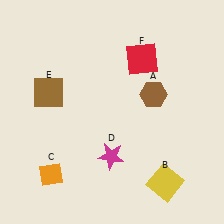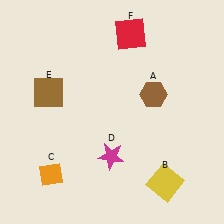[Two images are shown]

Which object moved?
The red square (F) moved up.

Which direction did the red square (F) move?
The red square (F) moved up.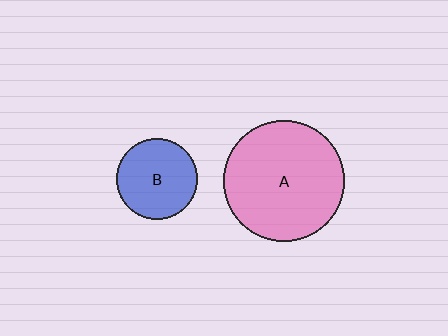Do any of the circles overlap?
No, none of the circles overlap.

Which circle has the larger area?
Circle A (pink).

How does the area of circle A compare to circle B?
Approximately 2.2 times.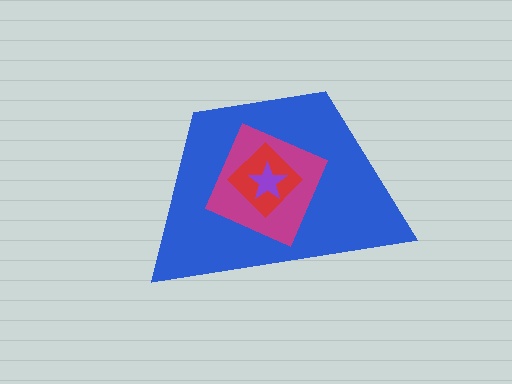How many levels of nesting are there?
4.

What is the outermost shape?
The blue trapezoid.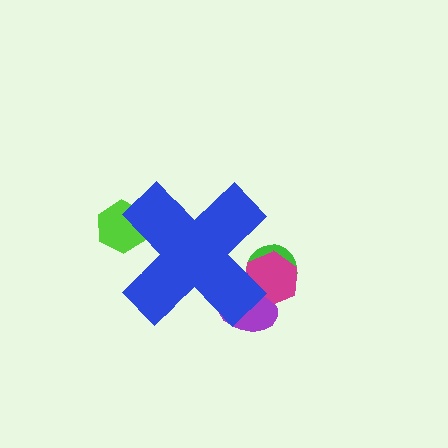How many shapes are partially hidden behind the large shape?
4 shapes are partially hidden.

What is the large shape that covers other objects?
A blue cross.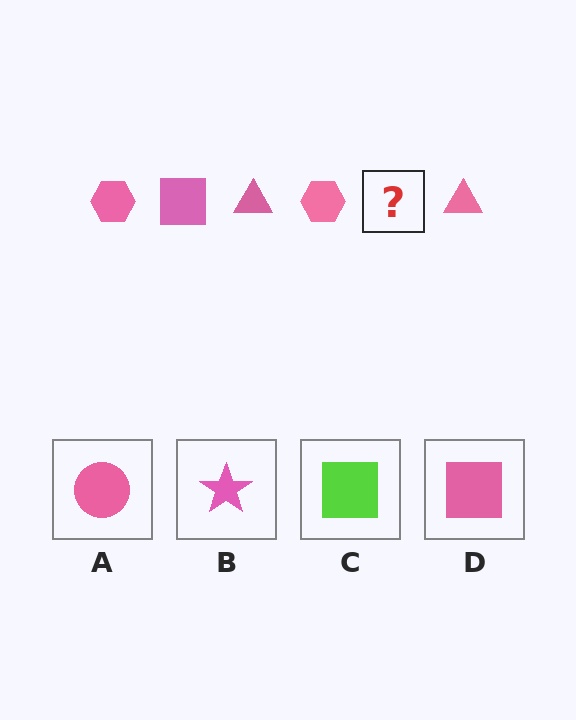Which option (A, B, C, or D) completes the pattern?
D.